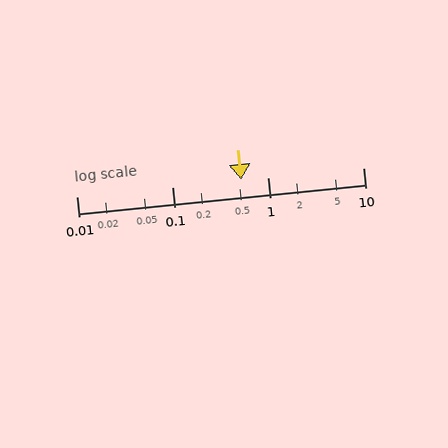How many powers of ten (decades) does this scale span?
The scale spans 3 decades, from 0.01 to 10.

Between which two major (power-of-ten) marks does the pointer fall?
The pointer is between 0.1 and 1.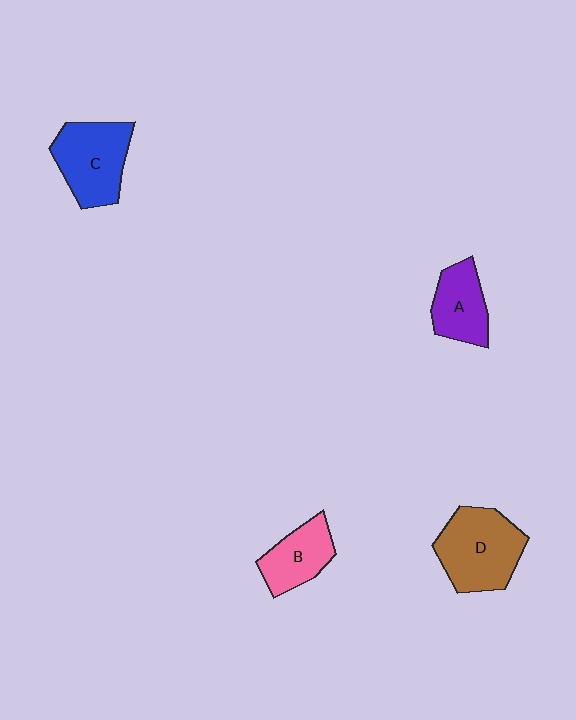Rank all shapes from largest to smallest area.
From largest to smallest: D (brown), C (blue), A (purple), B (pink).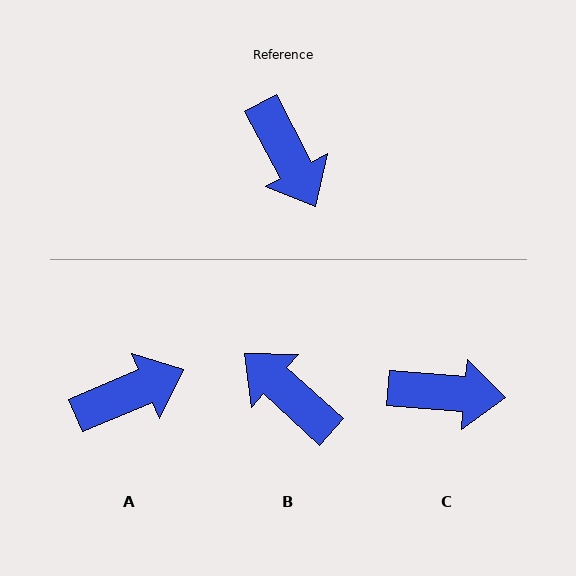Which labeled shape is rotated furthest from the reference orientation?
B, about 160 degrees away.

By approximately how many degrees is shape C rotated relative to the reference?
Approximately 57 degrees counter-clockwise.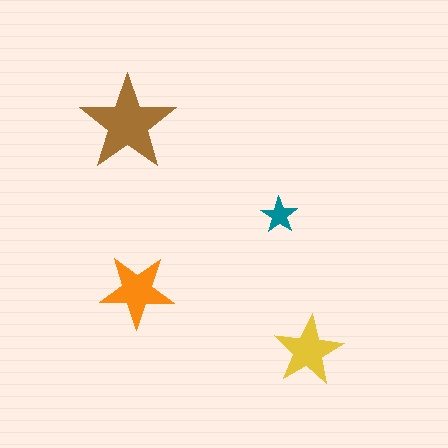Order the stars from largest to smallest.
the brown one, the orange one, the yellow one, the teal one.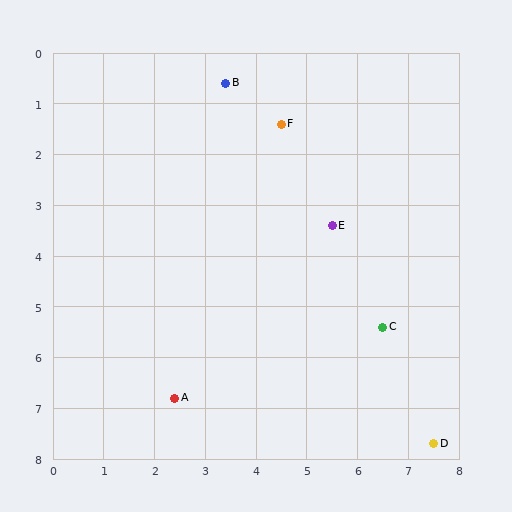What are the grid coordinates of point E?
Point E is at approximately (5.5, 3.4).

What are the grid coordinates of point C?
Point C is at approximately (6.5, 5.4).